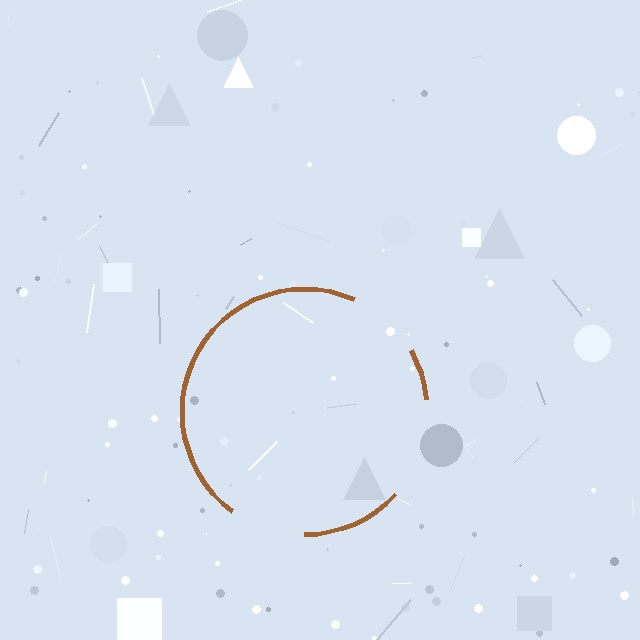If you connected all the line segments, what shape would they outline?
They would outline a circle.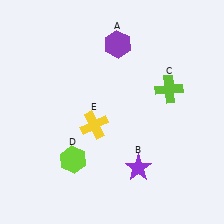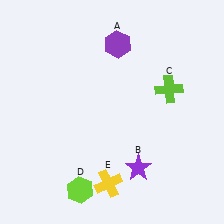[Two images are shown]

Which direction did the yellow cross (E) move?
The yellow cross (E) moved down.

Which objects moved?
The objects that moved are: the lime hexagon (D), the yellow cross (E).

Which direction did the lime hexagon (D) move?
The lime hexagon (D) moved down.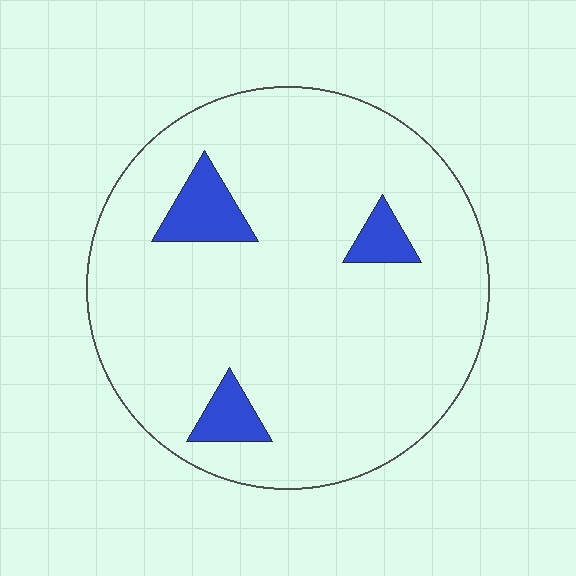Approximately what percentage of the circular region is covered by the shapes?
Approximately 10%.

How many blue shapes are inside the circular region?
3.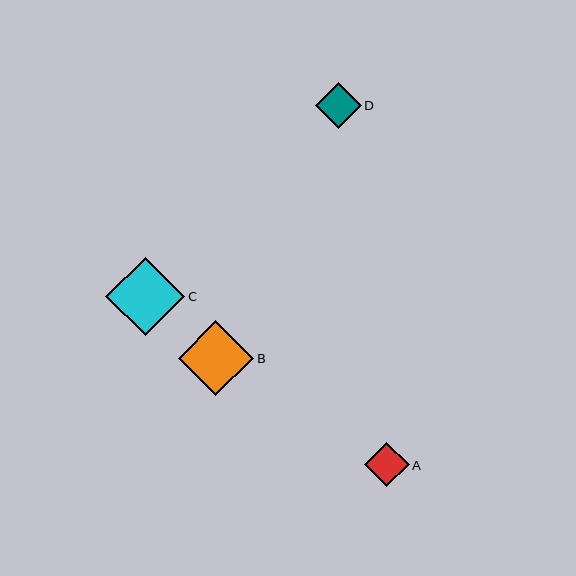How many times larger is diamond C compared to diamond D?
Diamond C is approximately 1.7 times the size of diamond D.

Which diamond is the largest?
Diamond C is the largest with a size of approximately 79 pixels.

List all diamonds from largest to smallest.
From largest to smallest: C, B, D, A.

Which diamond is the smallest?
Diamond A is the smallest with a size of approximately 44 pixels.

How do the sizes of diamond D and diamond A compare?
Diamond D and diamond A are approximately the same size.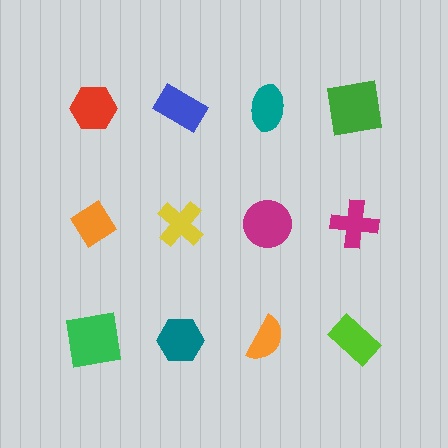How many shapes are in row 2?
4 shapes.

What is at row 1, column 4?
A green square.